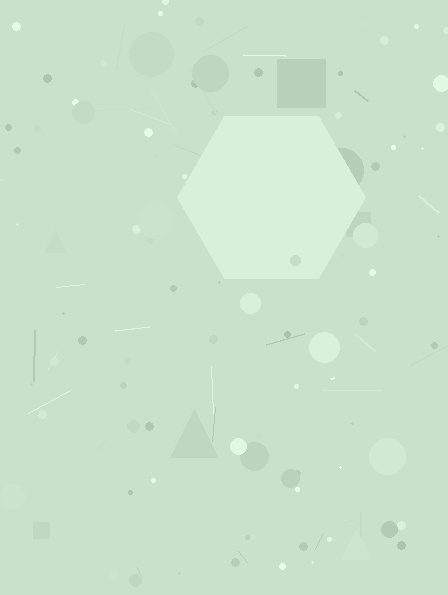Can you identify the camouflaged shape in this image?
The camouflaged shape is a hexagon.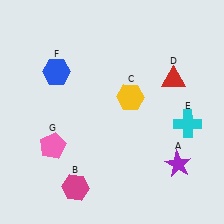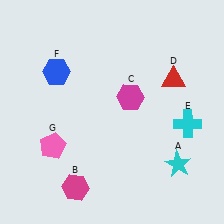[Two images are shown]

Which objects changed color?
A changed from purple to cyan. C changed from yellow to magenta.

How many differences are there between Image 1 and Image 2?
There are 2 differences between the two images.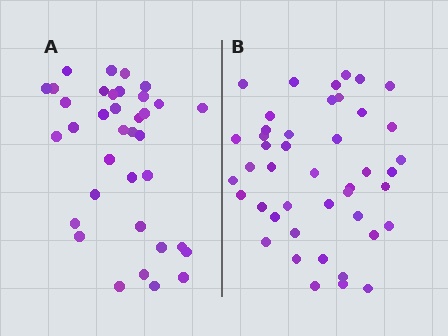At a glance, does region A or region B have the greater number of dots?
Region B (the right region) has more dots.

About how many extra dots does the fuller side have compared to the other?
Region B has roughly 8 or so more dots than region A.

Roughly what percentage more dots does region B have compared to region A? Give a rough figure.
About 20% more.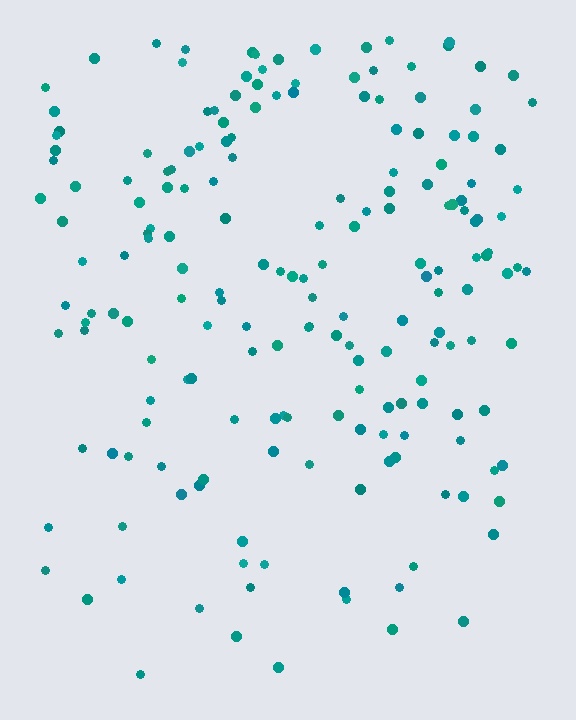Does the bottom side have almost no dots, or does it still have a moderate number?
Still a moderate number, just noticeably fewer than the top.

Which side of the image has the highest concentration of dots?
The top.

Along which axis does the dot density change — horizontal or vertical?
Vertical.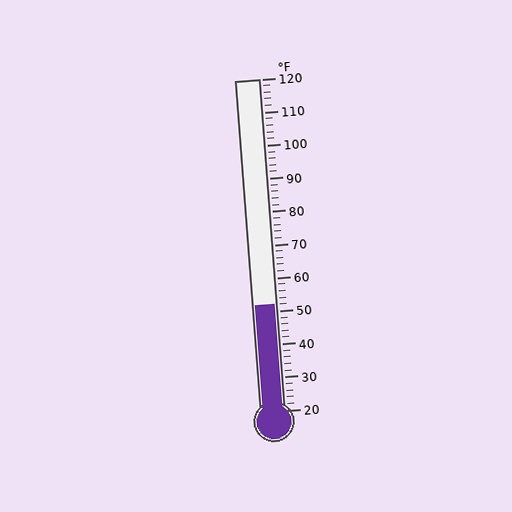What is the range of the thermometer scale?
The thermometer scale ranges from 20°F to 120°F.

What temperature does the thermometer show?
The thermometer shows approximately 52°F.